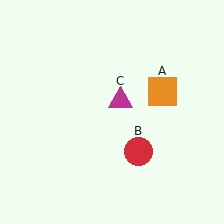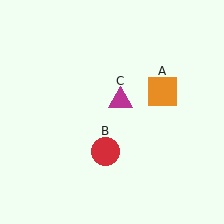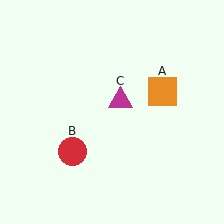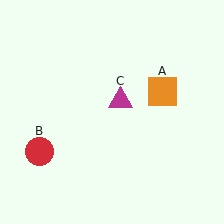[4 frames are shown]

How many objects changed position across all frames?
1 object changed position: red circle (object B).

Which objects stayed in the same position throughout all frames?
Orange square (object A) and magenta triangle (object C) remained stationary.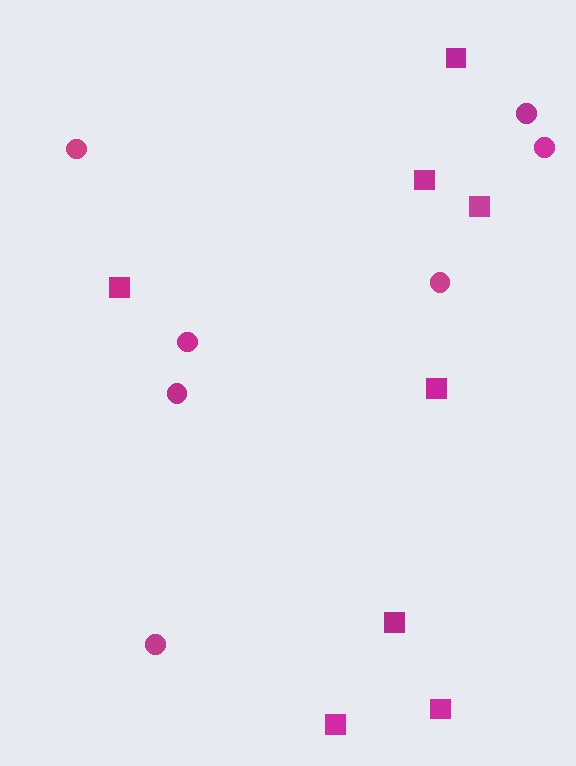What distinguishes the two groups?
There are 2 groups: one group of squares (8) and one group of circles (7).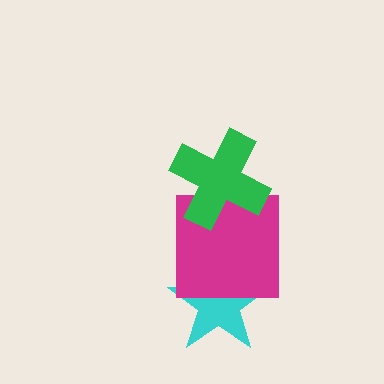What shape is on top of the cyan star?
The magenta square is on top of the cyan star.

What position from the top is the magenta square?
The magenta square is 2nd from the top.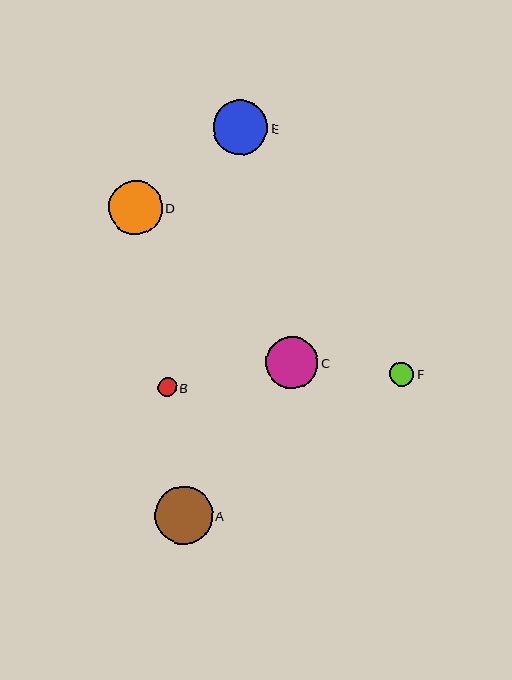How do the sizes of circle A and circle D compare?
Circle A and circle D are approximately the same size.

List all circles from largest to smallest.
From largest to smallest: A, E, D, C, F, B.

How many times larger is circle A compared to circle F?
Circle A is approximately 2.4 times the size of circle F.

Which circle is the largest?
Circle A is the largest with a size of approximately 58 pixels.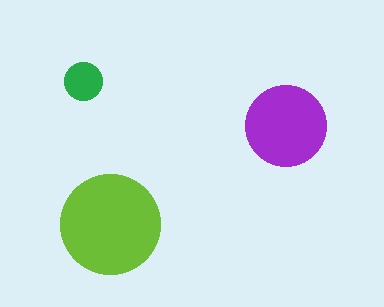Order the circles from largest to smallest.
the lime one, the purple one, the green one.